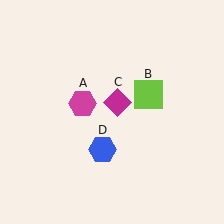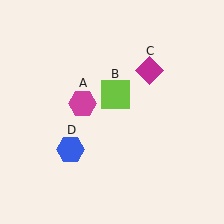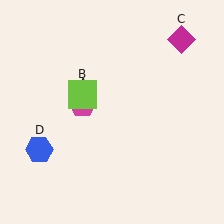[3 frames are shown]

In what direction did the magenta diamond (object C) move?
The magenta diamond (object C) moved up and to the right.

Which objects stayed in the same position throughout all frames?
Magenta hexagon (object A) remained stationary.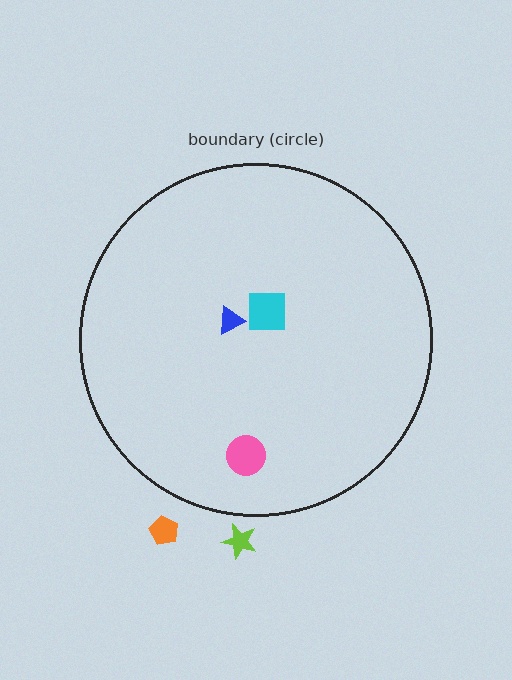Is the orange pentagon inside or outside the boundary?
Outside.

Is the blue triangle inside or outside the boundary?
Inside.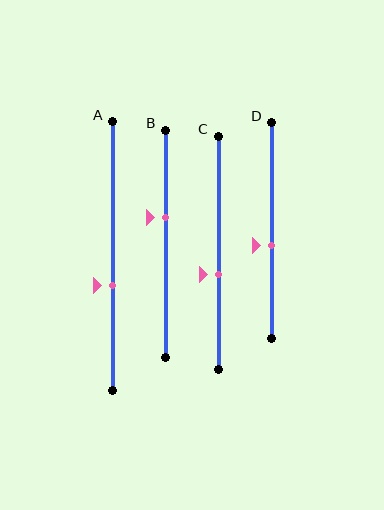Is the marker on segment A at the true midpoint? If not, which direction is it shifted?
No, the marker on segment A is shifted downward by about 11% of the segment length.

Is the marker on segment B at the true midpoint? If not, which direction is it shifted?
No, the marker on segment B is shifted upward by about 12% of the segment length.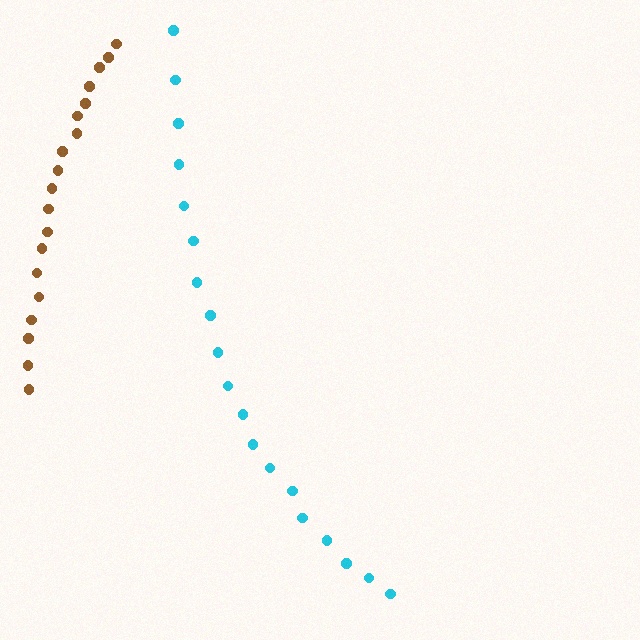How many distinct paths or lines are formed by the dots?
There are 2 distinct paths.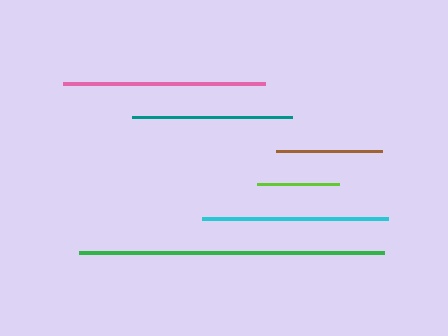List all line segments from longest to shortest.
From longest to shortest: green, pink, cyan, teal, brown, lime.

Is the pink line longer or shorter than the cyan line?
The pink line is longer than the cyan line.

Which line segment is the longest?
The green line is the longest at approximately 305 pixels.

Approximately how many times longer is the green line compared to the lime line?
The green line is approximately 3.7 times the length of the lime line.